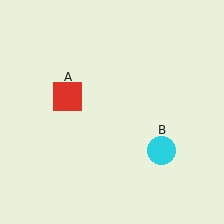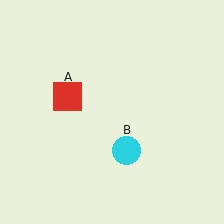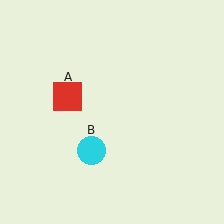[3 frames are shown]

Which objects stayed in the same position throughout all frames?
Red square (object A) remained stationary.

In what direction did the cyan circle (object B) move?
The cyan circle (object B) moved left.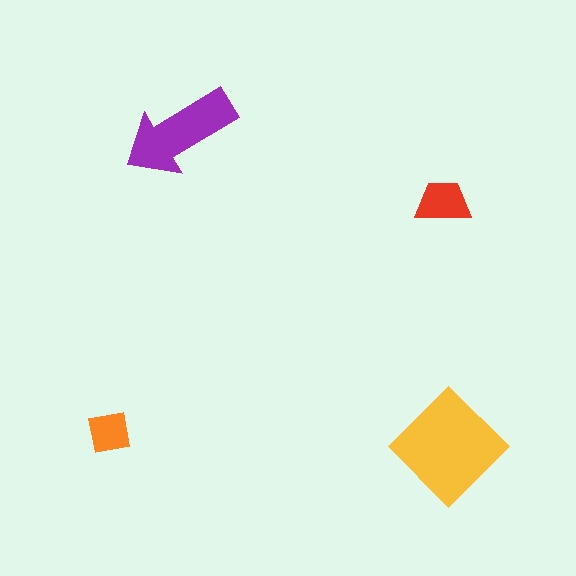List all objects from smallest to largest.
The orange square, the red trapezoid, the purple arrow, the yellow diamond.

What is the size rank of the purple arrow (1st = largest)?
2nd.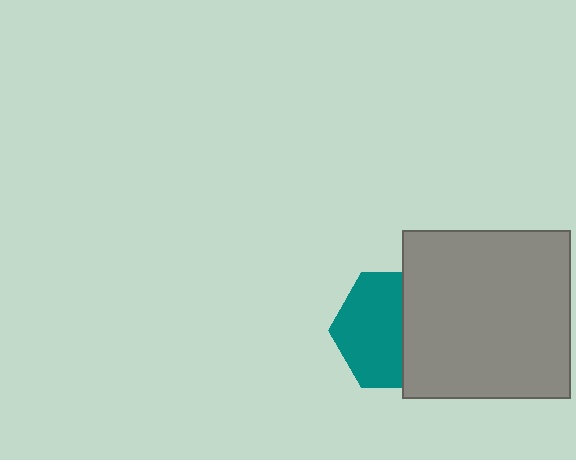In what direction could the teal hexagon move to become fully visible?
The teal hexagon could move left. That would shift it out from behind the gray square entirely.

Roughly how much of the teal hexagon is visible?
About half of it is visible (roughly 57%).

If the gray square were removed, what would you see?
You would see the complete teal hexagon.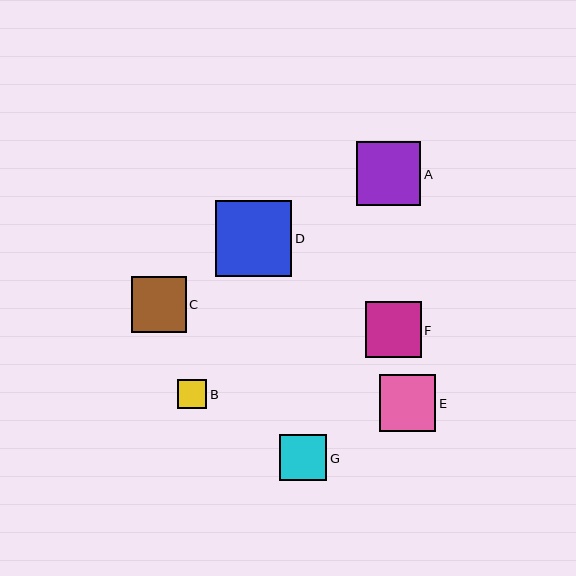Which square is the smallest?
Square B is the smallest with a size of approximately 30 pixels.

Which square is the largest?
Square D is the largest with a size of approximately 76 pixels.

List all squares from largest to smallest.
From largest to smallest: D, A, E, F, C, G, B.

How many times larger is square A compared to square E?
Square A is approximately 1.1 times the size of square E.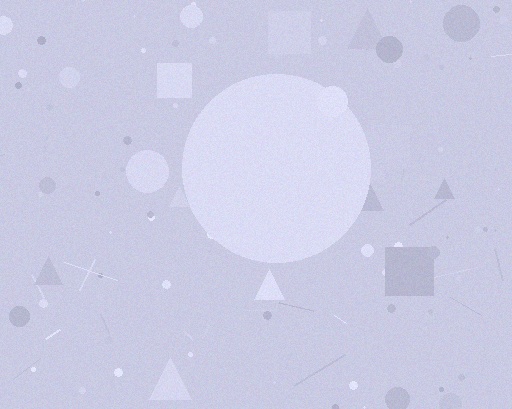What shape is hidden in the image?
A circle is hidden in the image.